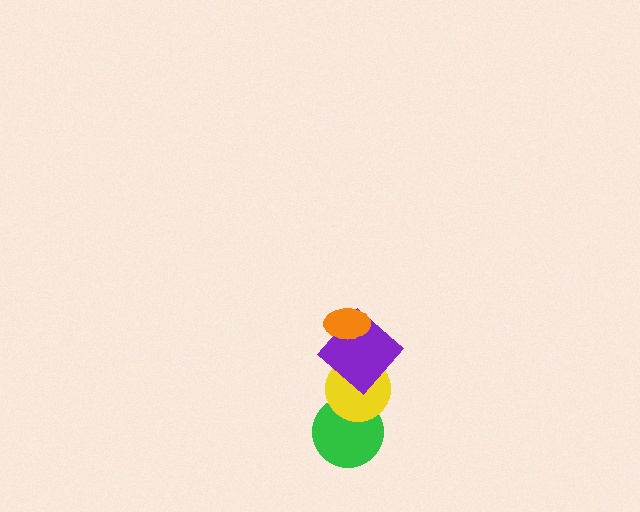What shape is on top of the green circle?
The yellow circle is on top of the green circle.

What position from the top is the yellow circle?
The yellow circle is 3rd from the top.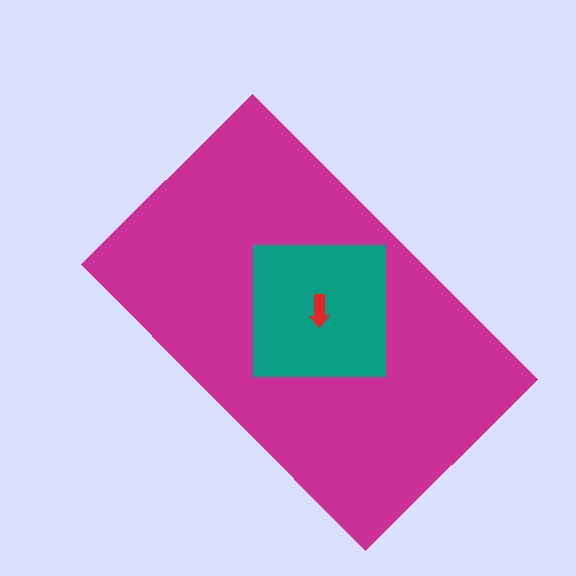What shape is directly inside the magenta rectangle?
The teal square.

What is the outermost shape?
The magenta rectangle.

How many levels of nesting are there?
3.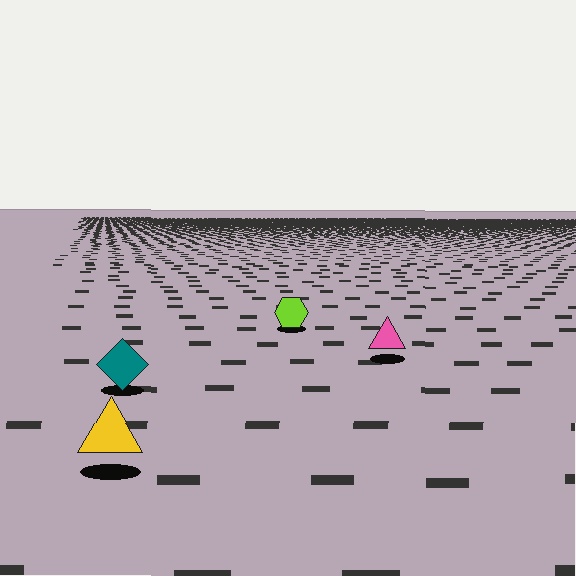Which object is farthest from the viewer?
The lime hexagon is farthest from the viewer. It appears smaller and the ground texture around it is denser.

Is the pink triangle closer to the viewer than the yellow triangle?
No. The yellow triangle is closer — you can tell from the texture gradient: the ground texture is coarser near it.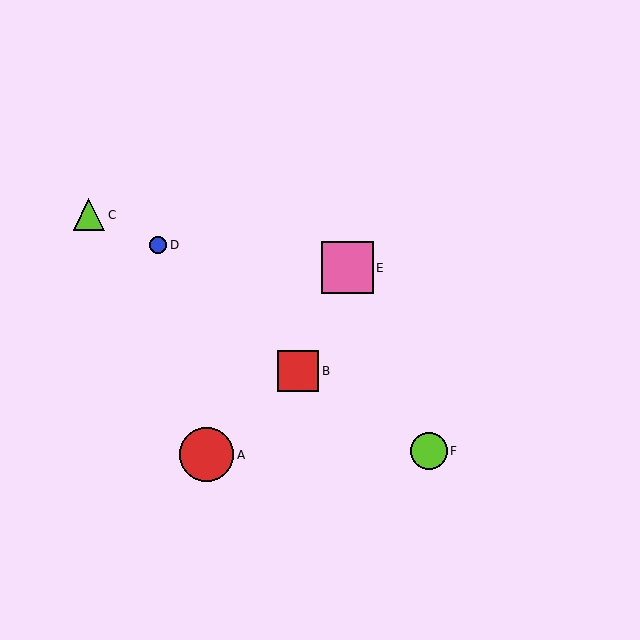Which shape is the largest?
The red circle (labeled A) is the largest.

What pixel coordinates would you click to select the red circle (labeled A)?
Click at (206, 455) to select the red circle A.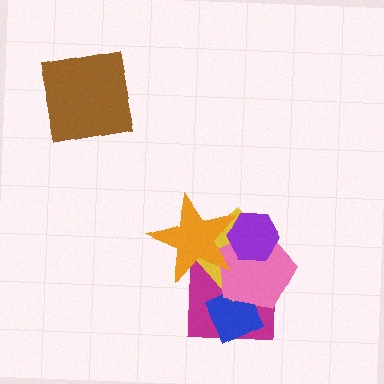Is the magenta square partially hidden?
Yes, it is partially covered by another shape.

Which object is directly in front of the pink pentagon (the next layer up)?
The purple hexagon is directly in front of the pink pentagon.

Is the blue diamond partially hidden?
Yes, it is partially covered by another shape.